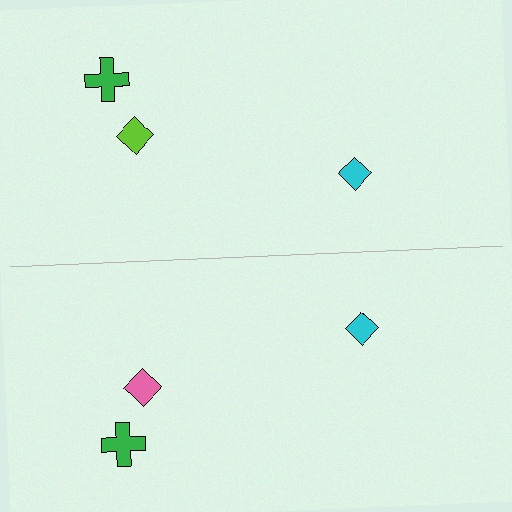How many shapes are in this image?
There are 6 shapes in this image.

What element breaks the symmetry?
The pink diamond on the bottom side breaks the symmetry — its mirror counterpart is lime.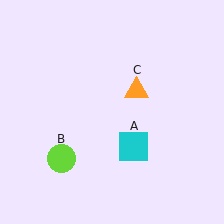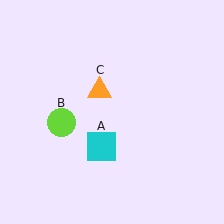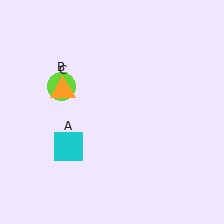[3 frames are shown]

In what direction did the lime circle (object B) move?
The lime circle (object B) moved up.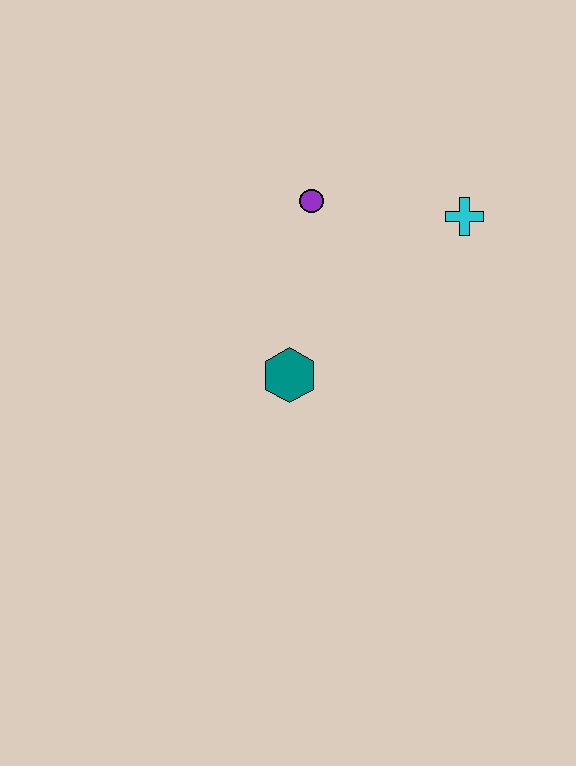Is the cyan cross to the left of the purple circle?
No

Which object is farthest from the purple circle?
The teal hexagon is farthest from the purple circle.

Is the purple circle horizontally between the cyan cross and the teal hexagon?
Yes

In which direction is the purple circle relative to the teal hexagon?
The purple circle is above the teal hexagon.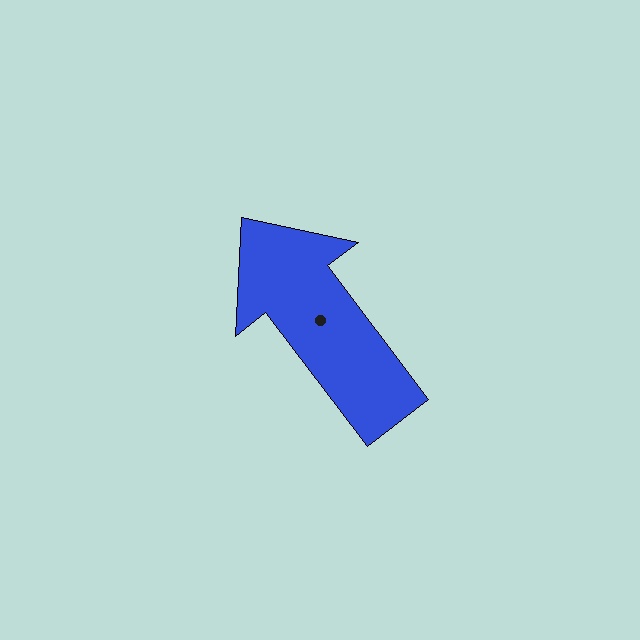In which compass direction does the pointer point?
Northwest.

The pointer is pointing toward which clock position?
Roughly 11 o'clock.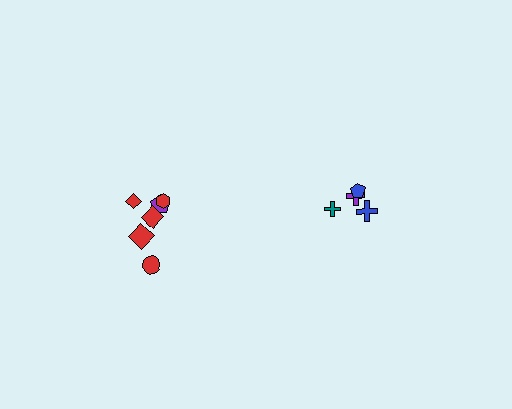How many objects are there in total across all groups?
There are 10 objects.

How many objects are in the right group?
There are 4 objects.